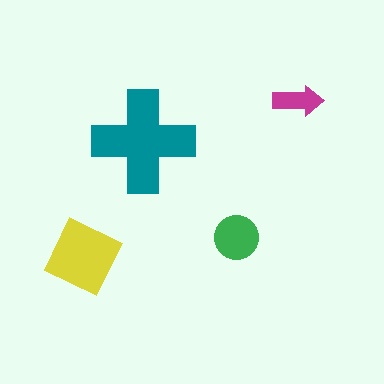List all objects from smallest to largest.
The magenta arrow, the green circle, the yellow square, the teal cross.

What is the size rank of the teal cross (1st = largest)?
1st.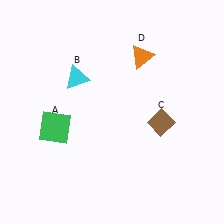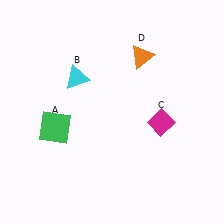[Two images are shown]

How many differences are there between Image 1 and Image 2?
There is 1 difference between the two images.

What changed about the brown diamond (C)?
In Image 1, C is brown. In Image 2, it changed to magenta.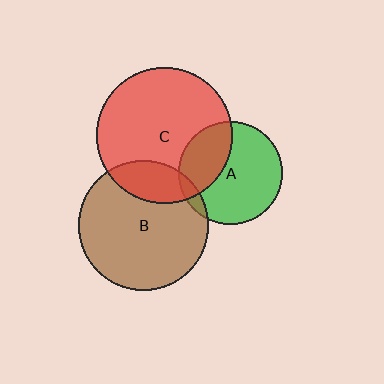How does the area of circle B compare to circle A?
Approximately 1.6 times.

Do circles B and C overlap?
Yes.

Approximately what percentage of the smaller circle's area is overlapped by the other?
Approximately 20%.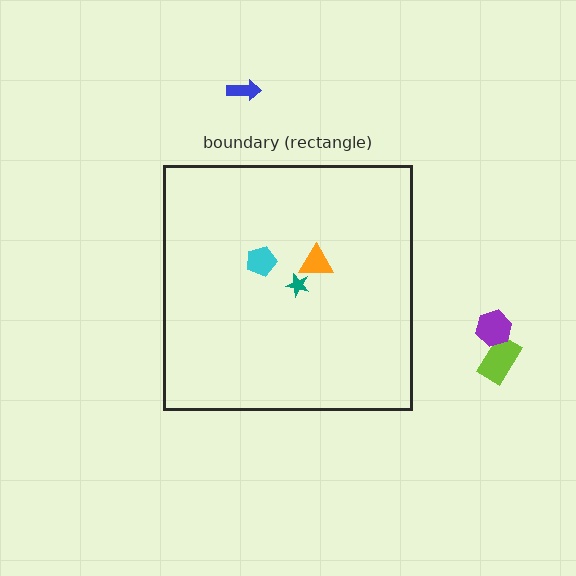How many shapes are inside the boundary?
3 inside, 3 outside.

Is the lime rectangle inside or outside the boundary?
Outside.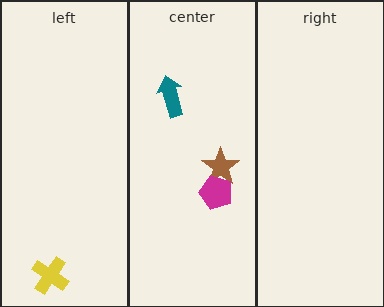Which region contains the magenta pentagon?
The center region.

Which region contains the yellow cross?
The left region.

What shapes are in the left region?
The yellow cross.